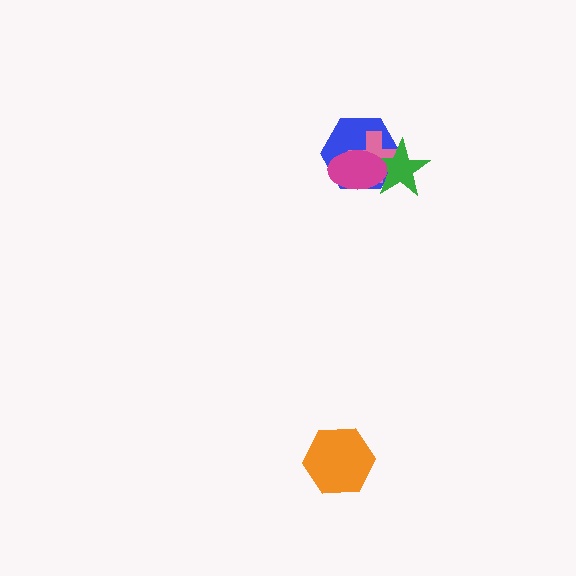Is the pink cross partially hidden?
Yes, it is partially covered by another shape.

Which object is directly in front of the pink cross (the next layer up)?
The green star is directly in front of the pink cross.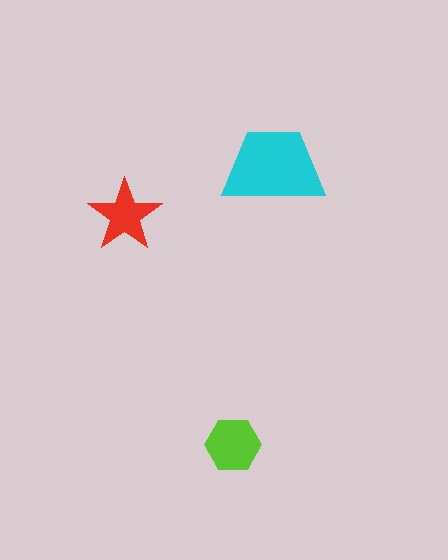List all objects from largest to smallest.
The cyan trapezoid, the lime hexagon, the red star.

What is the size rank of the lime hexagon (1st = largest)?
2nd.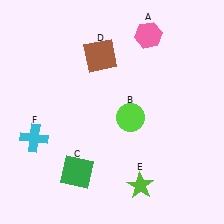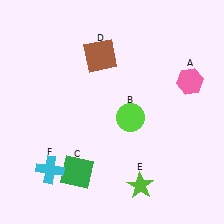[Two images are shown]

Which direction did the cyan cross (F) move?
The cyan cross (F) moved down.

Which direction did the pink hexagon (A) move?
The pink hexagon (A) moved down.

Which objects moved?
The objects that moved are: the pink hexagon (A), the cyan cross (F).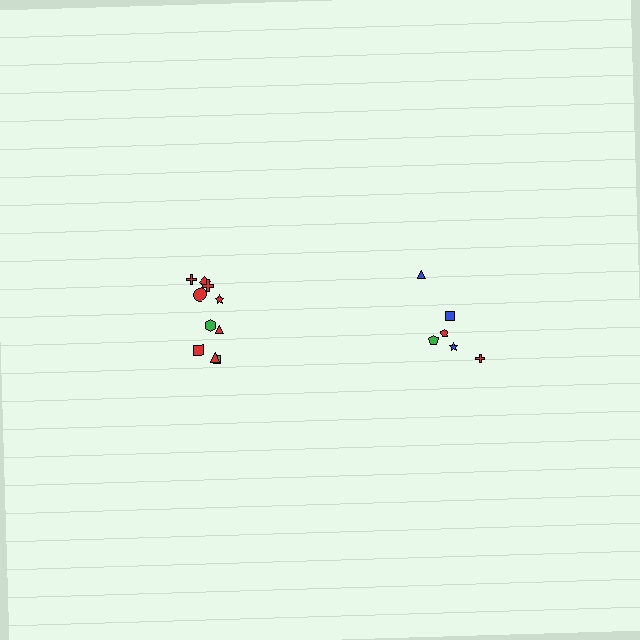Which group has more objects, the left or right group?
The left group.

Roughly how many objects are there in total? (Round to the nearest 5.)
Roughly 15 objects in total.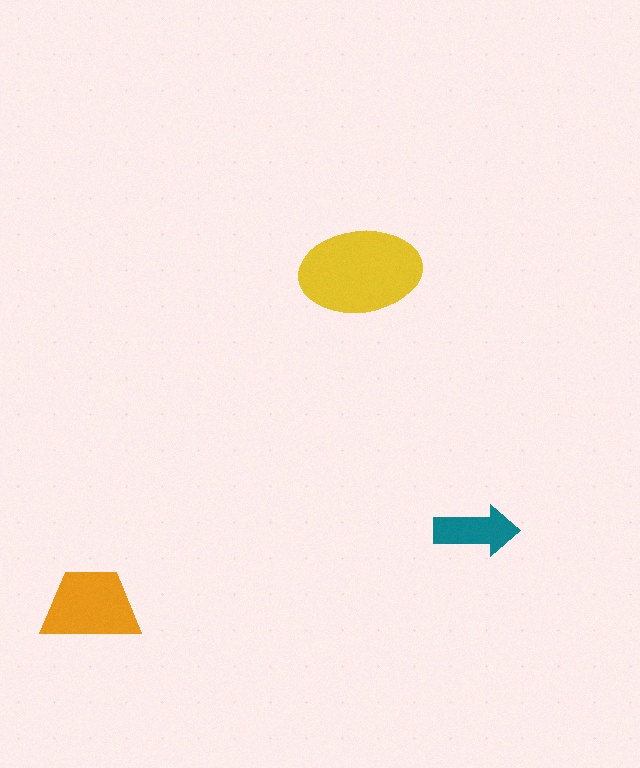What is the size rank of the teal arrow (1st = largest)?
3rd.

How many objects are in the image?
There are 3 objects in the image.